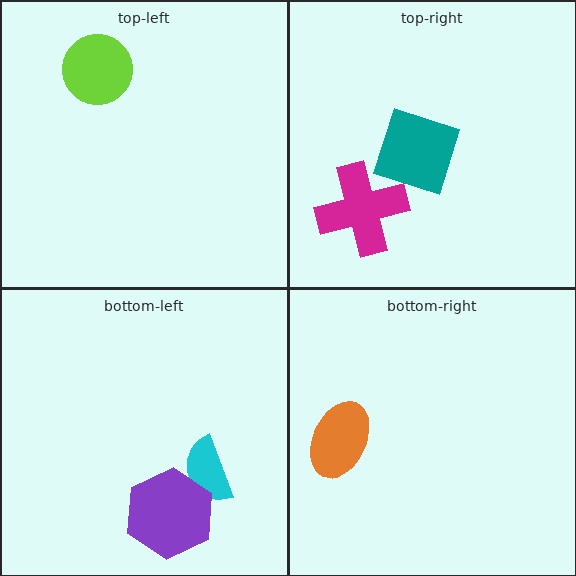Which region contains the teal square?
The top-right region.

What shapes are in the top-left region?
The lime circle.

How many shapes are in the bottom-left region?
2.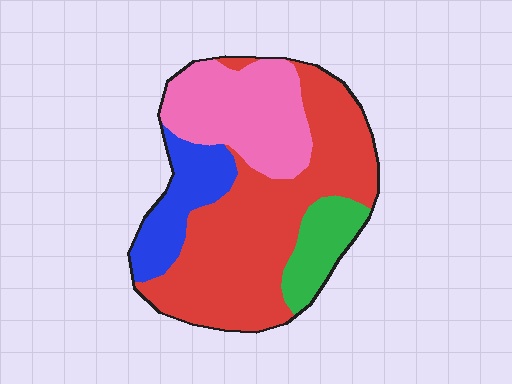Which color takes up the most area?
Red, at roughly 50%.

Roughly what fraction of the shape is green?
Green takes up about one tenth (1/10) of the shape.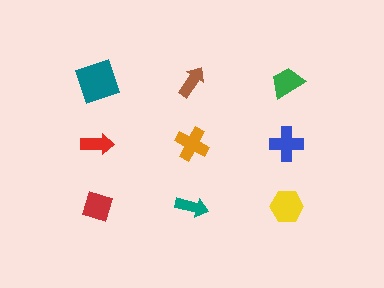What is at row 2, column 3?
A blue cross.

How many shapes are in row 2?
3 shapes.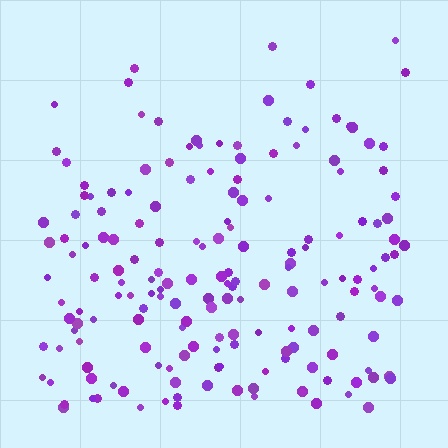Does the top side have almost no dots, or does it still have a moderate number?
Still a moderate number, just noticeably fewer than the bottom.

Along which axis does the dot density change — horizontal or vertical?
Vertical.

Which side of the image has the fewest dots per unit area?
The top.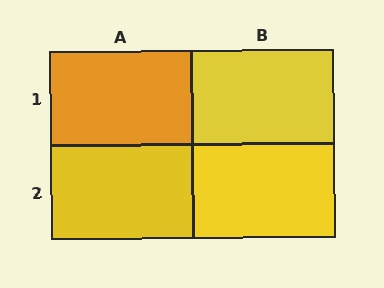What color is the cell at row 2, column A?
Yellow.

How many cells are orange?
1 cell is orange.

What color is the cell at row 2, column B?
Yellow.